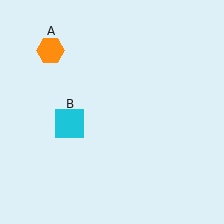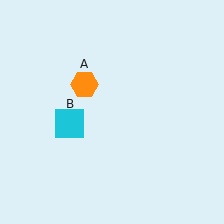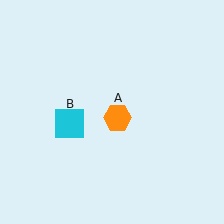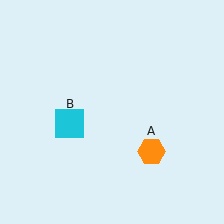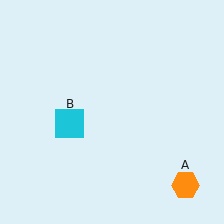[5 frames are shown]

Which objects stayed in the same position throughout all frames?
Cyan square (object B) remained stationary.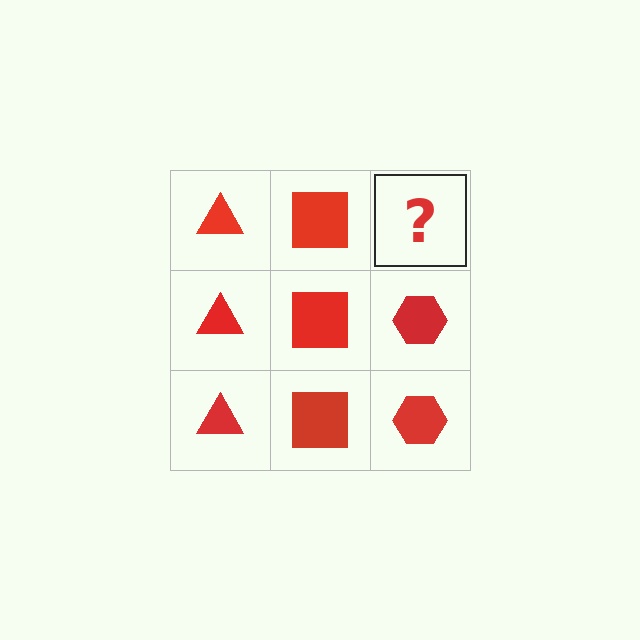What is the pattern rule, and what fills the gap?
The rule is that each column has a consistent shape. The gap should be filled with a red hexagon.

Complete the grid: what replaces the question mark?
The question mark should be replaced with a red hexagon.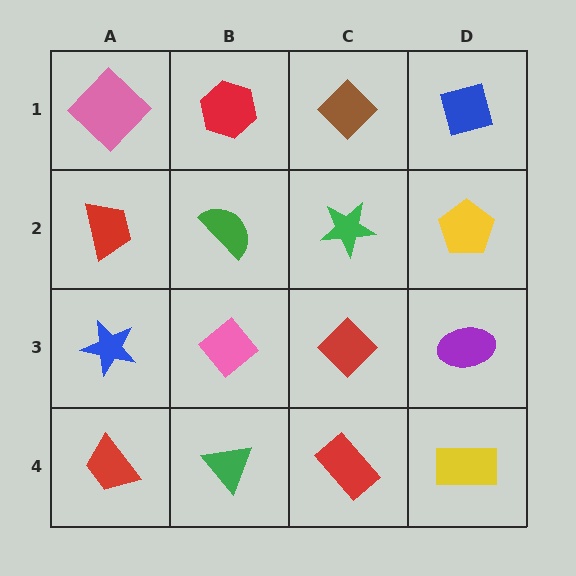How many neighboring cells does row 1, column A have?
2.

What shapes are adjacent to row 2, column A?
A pink diamond (row 1, column A), a blue star (row 3, column A), a green semicircle (row 2, column B).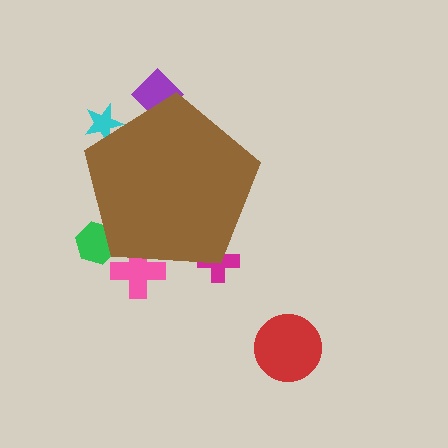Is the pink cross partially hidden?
Yes, the pink cross is partially hidden behind the brown pentagon.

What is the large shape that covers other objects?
A brown pentagon.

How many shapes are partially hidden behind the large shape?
5 shapes are partially hidden.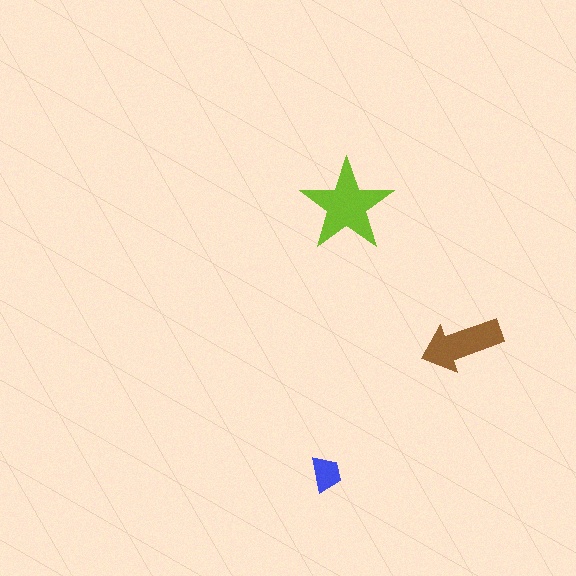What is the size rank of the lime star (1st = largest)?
1st.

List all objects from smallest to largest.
The blue trapezoid, the brown arrow, the lime star.